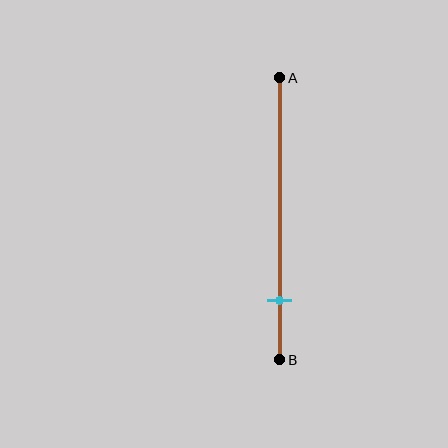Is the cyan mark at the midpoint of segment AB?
No, the mark is at about 80% from A, not at the 50% midpoint.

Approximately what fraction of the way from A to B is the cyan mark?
The cyan mark is approximately 80% of the way from A to B.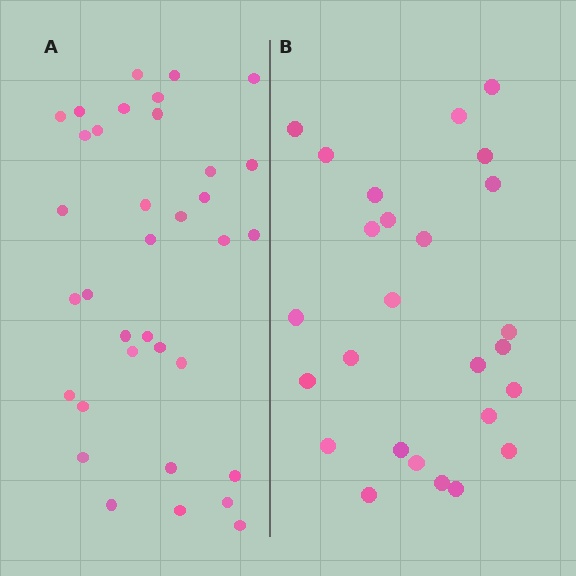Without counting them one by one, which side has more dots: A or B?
Region A (the left region) has more dots.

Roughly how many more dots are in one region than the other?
Region A has roughly 8 or so more dots than region B.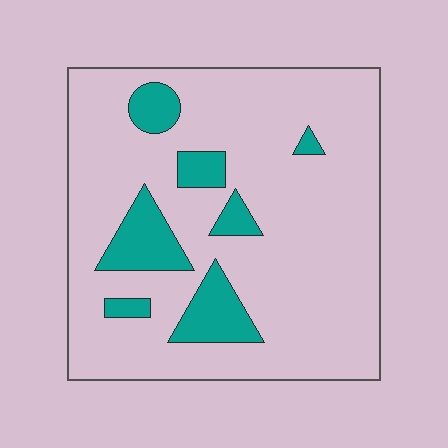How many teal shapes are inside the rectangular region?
7.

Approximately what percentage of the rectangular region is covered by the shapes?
Approximately 15%.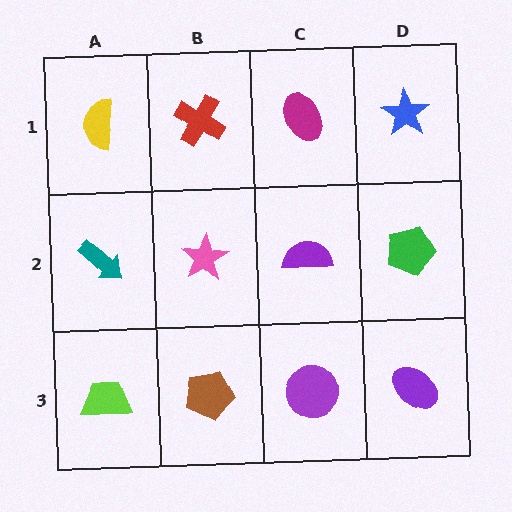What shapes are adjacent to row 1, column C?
A purple semicircle (row 2, column C), a red cross (row 1, column B), a blue star (row 1, column D).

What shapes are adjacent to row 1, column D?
A green pentagon (row 2, column D), a magenta ellipse (row 1, column C).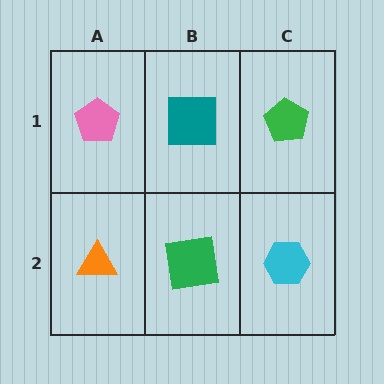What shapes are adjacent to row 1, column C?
A cyan hexagon (row 2, column C), a teal square (row 1, column B).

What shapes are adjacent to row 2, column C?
A green pentagon (row 1, column C), a green square (row 2, column B).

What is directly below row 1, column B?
A green square.